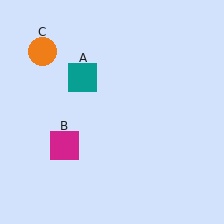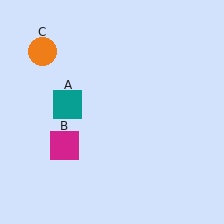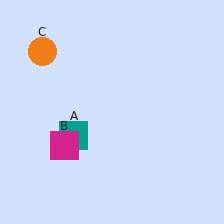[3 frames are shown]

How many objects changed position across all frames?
1 object changed position: teal square (object A).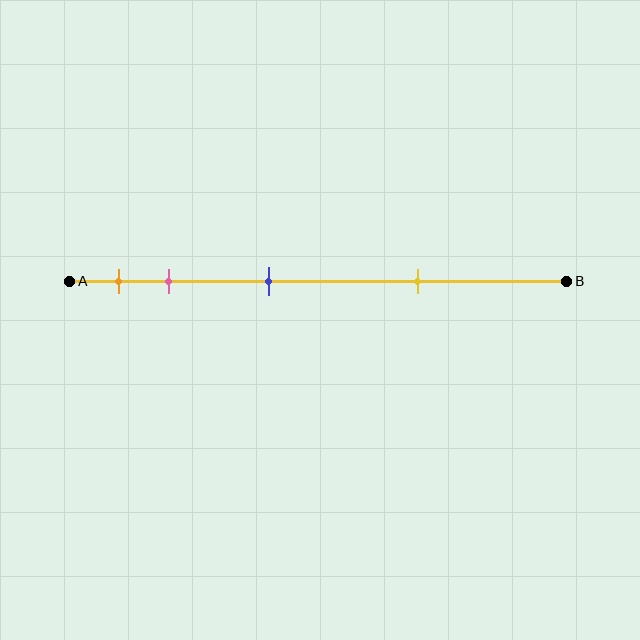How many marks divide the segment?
There are 4 marks dividing the segment.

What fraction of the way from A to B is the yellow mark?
The yellow mark is approximately 70% (0.7) of the way from A to B.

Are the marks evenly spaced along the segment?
No, the marks are not evenly spaced.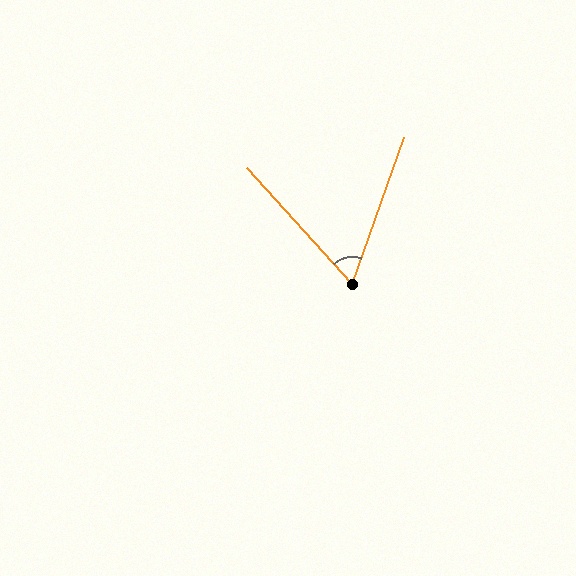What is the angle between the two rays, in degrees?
Approximately 62 degrees.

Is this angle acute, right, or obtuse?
It is acute.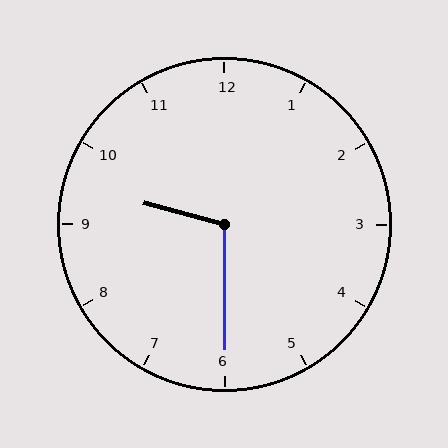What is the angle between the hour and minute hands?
Approximately 105 degrees.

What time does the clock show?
9:30.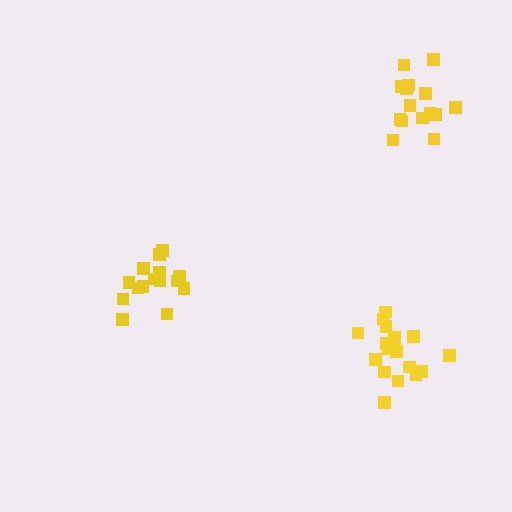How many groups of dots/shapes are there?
There are 3 groups.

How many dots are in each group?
Group 1: 19 dots, Group 2: 15 dots, Group 3: 16 dots (50 total).